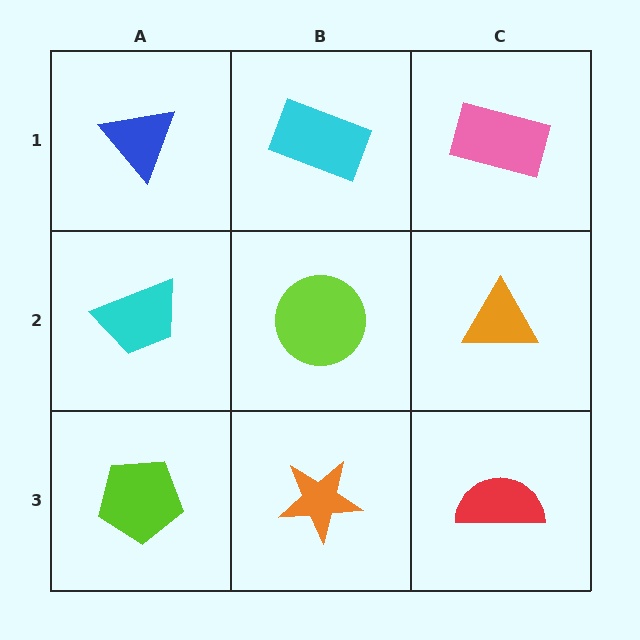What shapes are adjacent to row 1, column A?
A cyan trapezoid (row 2, column A), a cyan rectangle (row 1, column B).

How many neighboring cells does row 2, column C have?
3.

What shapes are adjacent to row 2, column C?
A pink rectangle (row 1, column C), a red semicircle (row 3, column C), a lime circle (row 2, column B).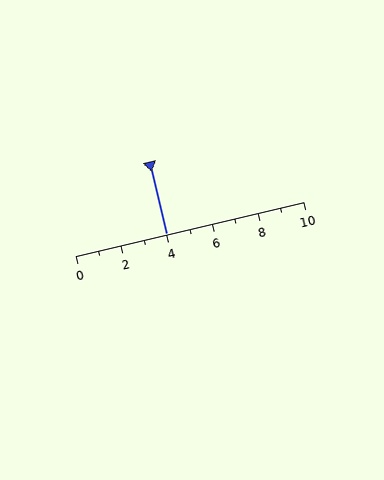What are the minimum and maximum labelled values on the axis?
The axis runs from 0 to 10.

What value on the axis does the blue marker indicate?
The marker indicates approximately 4.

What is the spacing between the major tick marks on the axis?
The major ticks are spaced 2 apart.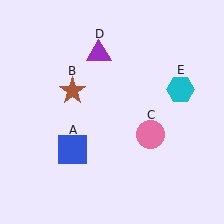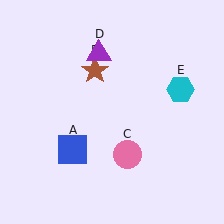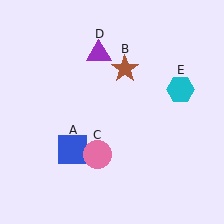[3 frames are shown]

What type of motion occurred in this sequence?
The brown star (object B), pink circle (object C) rotated clockwise around the center of the scene.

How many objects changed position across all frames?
2 objects changed position: brown star (object B), pink circle (object C).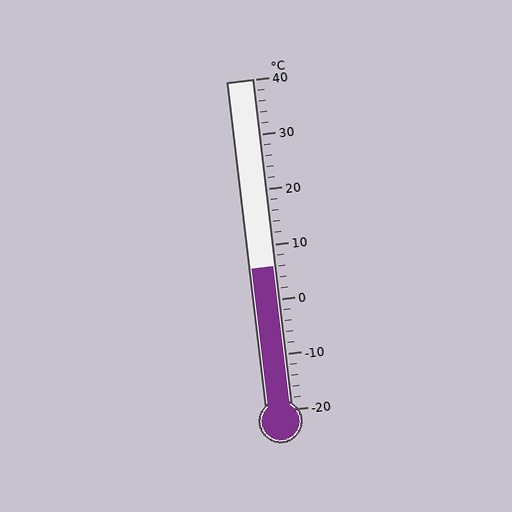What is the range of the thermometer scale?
The thermometer scale ranges from -20°C to 40°C.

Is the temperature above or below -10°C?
The temperature is above -10°C.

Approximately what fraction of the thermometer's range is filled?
The thermometer is filled to approximately 45% of its range.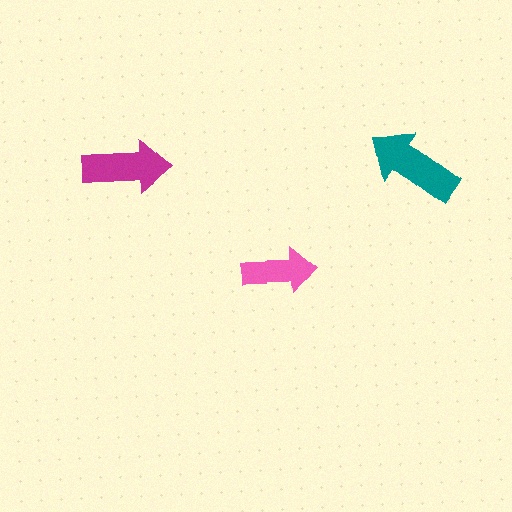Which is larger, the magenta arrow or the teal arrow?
The teal one.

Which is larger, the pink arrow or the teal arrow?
The teal one.